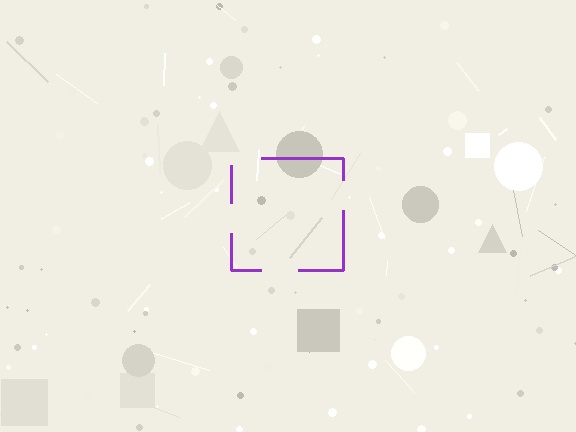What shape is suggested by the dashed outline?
The dashed outline suggests a square.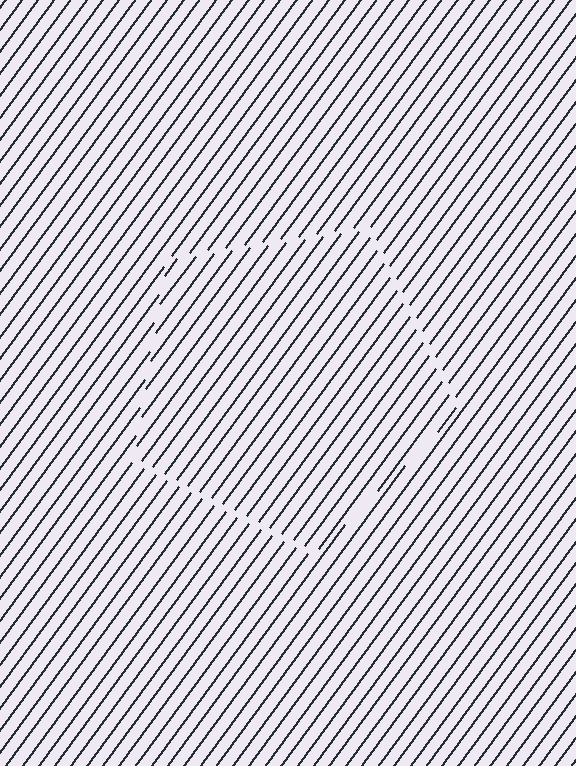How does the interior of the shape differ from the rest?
The interior of the shape contains the same grating, shifted by half a period — the contour is defined by the phase discontinuity where line-ends from the inner and outer gratings abut.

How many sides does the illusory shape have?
5 sides — the line-ends trace a pentagon.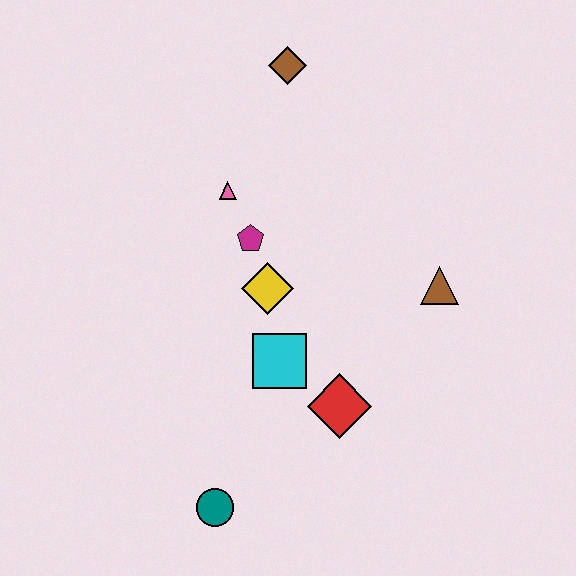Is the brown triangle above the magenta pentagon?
No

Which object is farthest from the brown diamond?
The teal circle is farthest from the brown diamond.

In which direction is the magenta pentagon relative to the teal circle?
The magenta pentagon is above the teal circle.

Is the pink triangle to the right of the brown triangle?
No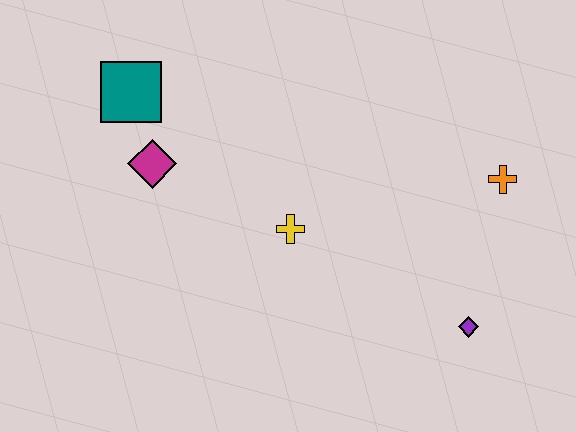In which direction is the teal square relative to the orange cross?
The teal square is to the left of the orange cross.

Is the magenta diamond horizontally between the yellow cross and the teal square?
Yes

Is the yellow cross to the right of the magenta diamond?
Yes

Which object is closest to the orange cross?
The purple diamond is closest to the orange cross.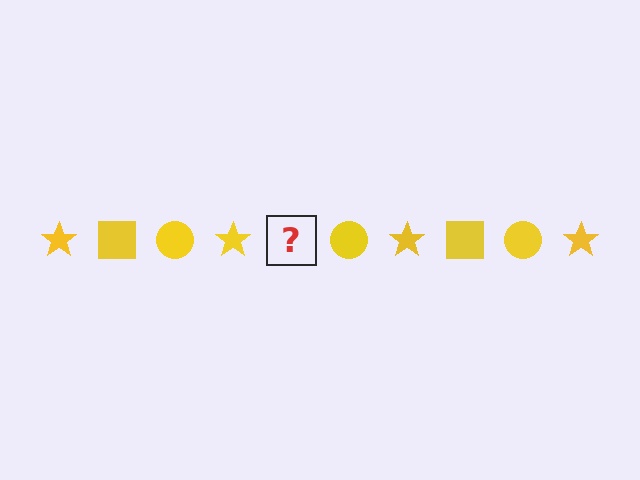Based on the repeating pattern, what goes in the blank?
The blank should be a yellow square.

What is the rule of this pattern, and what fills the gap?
The rule is that the pattern cycles through star, square, circle shapes in yellow. The gap should be filled with a yellow square.